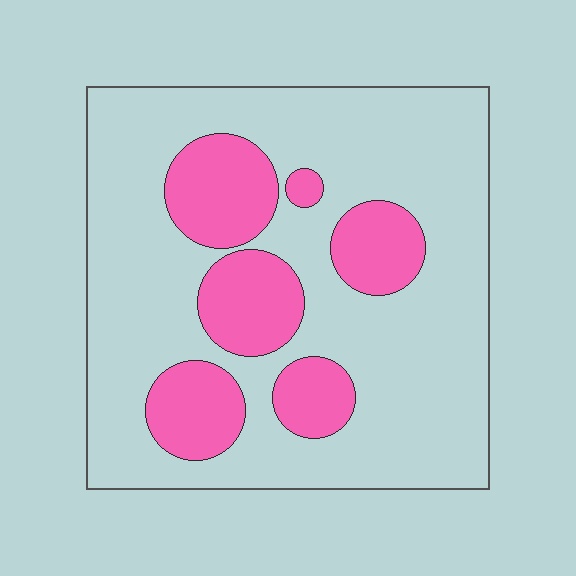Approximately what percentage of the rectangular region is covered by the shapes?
Approximately 25%.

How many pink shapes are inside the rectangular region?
6.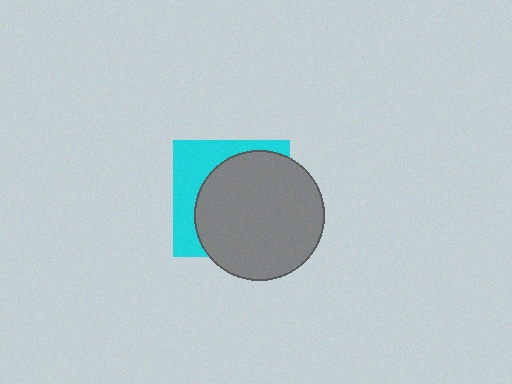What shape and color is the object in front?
The object in front is a gray circle.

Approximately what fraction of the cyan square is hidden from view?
Roughly 66% of the cyan square is hidden behind the gray circle.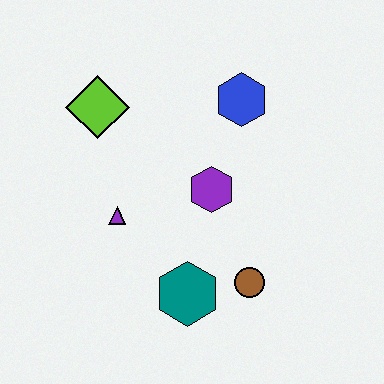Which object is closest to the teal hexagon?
The brown circle is closest to the teal hexagon.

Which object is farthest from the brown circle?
The lime diamond is farthest from the brown circle.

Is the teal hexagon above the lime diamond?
No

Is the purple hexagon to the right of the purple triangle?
Yes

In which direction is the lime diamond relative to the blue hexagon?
The lime diamond is to the left of the blue hexagon.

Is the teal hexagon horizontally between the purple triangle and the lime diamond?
No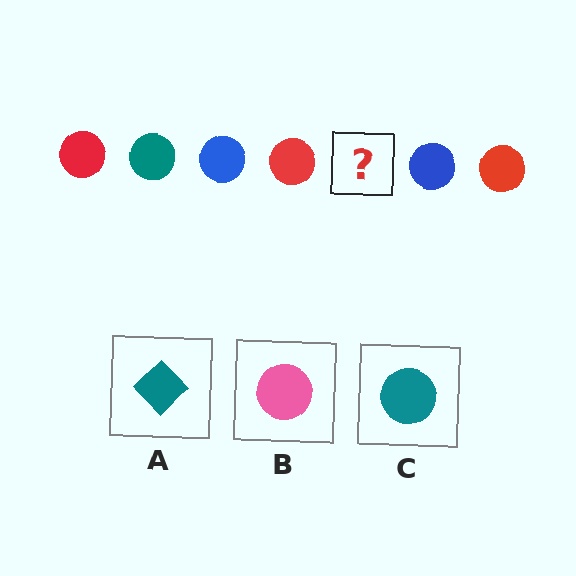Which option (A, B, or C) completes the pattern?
C.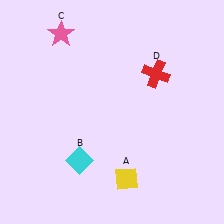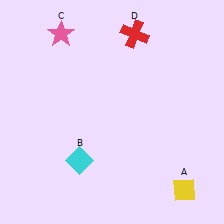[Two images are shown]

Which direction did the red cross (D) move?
The red cross (D) moved up.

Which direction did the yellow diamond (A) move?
The yellow diamond (A) moved right.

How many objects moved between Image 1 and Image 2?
2 objects moved between the two images.